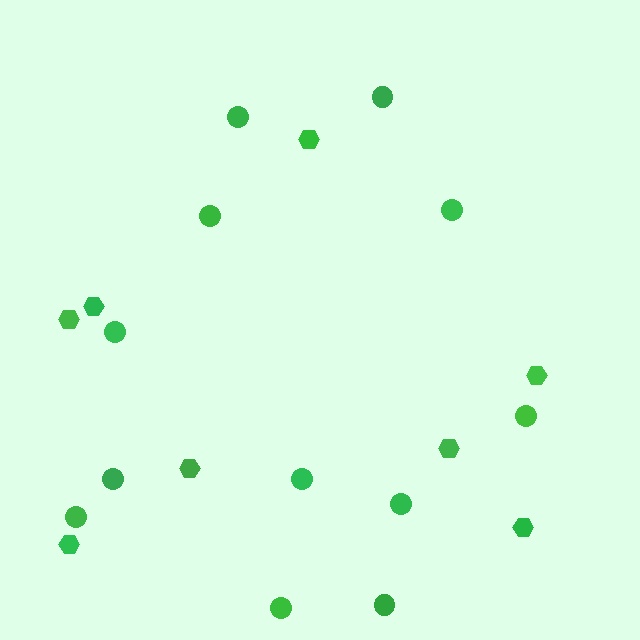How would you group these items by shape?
There are 2 groups: one group of circles (12) and one group of hexagons (8).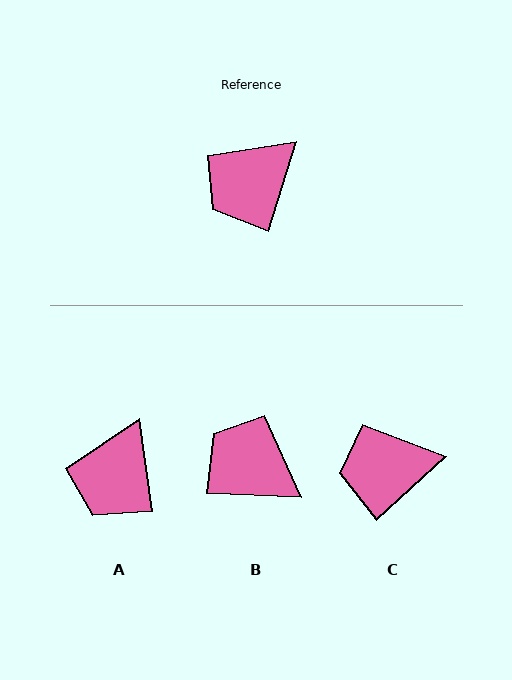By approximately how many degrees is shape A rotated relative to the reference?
Approximately 25 degrees counter-clockwise.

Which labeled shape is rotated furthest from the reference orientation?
B, about 75 degrees away.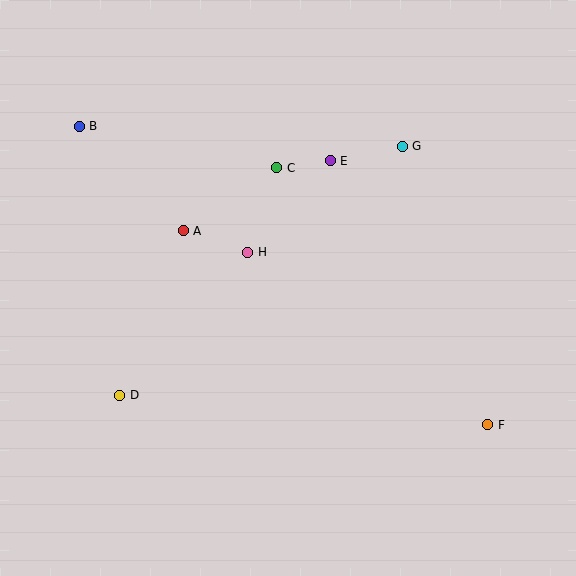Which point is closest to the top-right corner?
Point G is closest to the top-right corner.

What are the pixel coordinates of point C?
Point C is at (277, 168).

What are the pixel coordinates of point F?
Point F is at (488, 425).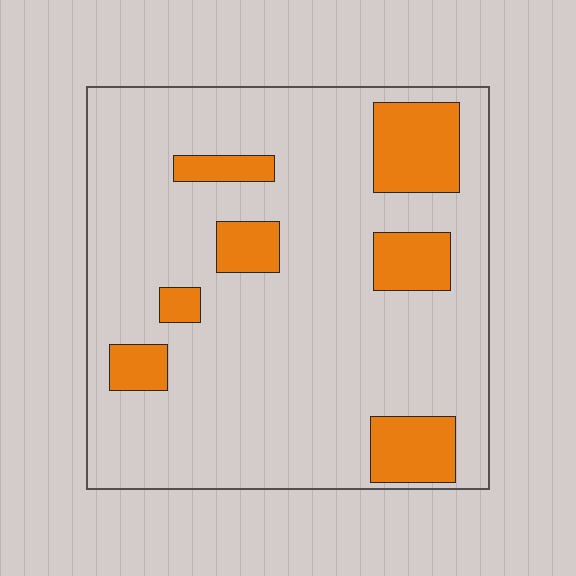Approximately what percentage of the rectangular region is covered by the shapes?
Approximately 20%.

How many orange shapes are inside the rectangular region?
7.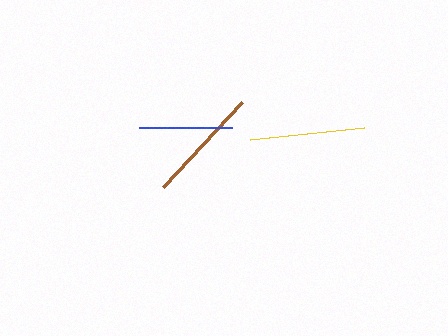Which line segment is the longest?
The brown line is the longest at approximately 116 pixels.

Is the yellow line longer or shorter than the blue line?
The yellow line is longer than the blue line.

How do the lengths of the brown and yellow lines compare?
The brown and yellow lines are approximately the same length.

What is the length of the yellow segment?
The yellow segment is approximately 114 pixels long.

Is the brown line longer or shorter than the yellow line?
The brown line is longer than the yellow line.